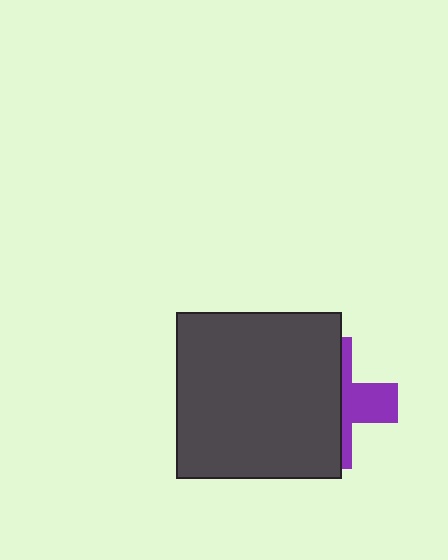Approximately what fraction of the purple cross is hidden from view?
Roughly 64% of the purple cross is hidden behind the dark gray square.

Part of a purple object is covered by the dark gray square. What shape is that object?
It is a cross.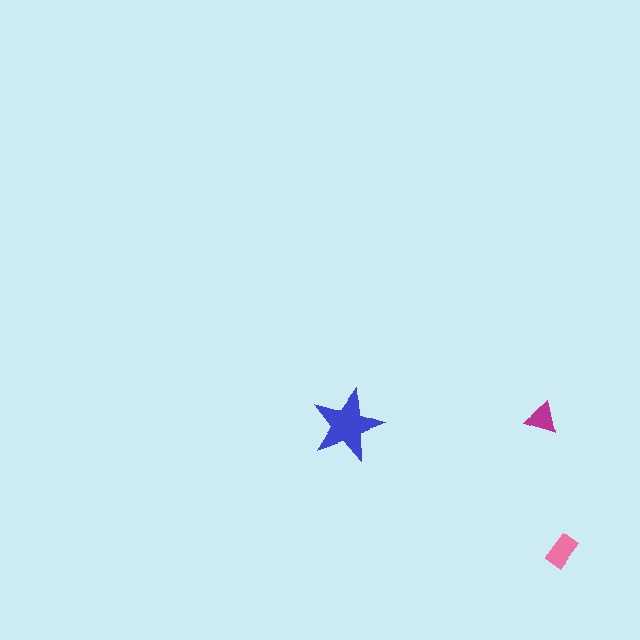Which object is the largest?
The blue star.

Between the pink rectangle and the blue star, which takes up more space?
The blue star.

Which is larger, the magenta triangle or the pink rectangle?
The pink rectangle.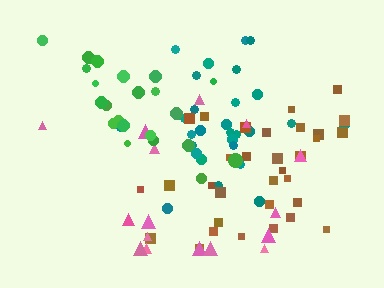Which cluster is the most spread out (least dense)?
Pink.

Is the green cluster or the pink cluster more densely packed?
Green.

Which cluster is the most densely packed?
Teal.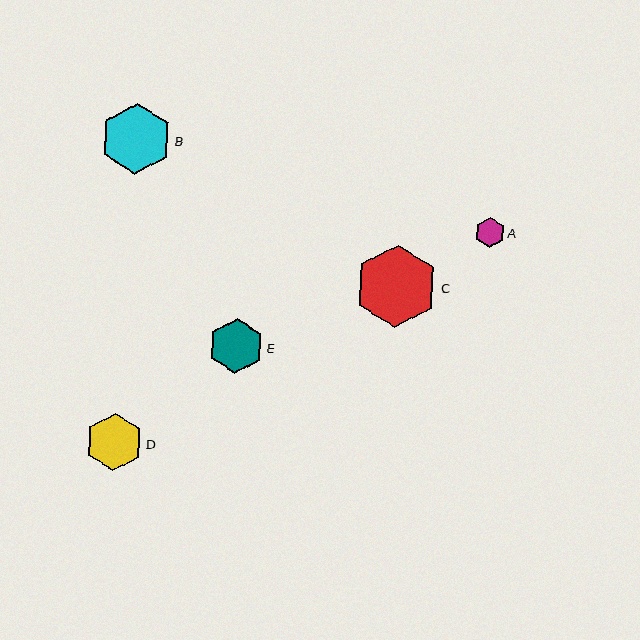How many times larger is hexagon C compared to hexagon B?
Hexagon C is approximately 1.2 times the size of hexagon B.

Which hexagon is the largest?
Hexagon C is the largest with a size of approximately 83 pixels.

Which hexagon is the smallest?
Hexagon A is the smallest with a size of approximately 30 pixels.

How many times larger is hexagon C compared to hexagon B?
Hexagon C is approximately 1.2 times the size of hexagon B.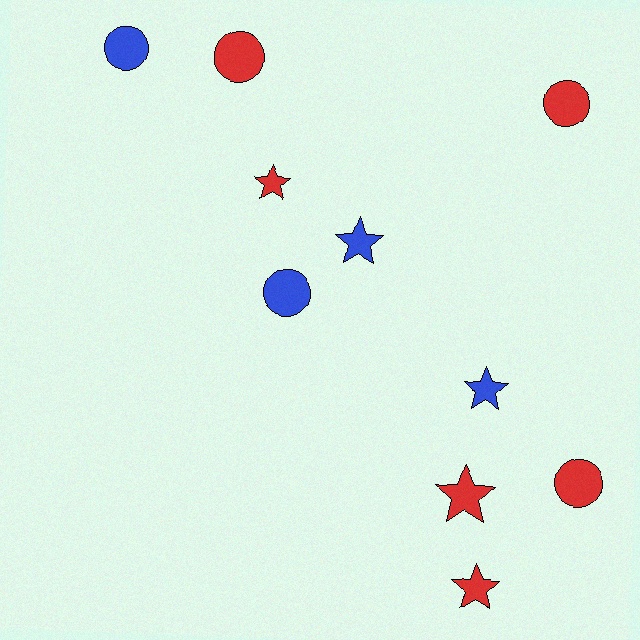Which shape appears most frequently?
Circle, with 5 objects.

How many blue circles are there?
There are 2 blue circles.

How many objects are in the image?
There are 10 objects.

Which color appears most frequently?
Red, with 6 objects.